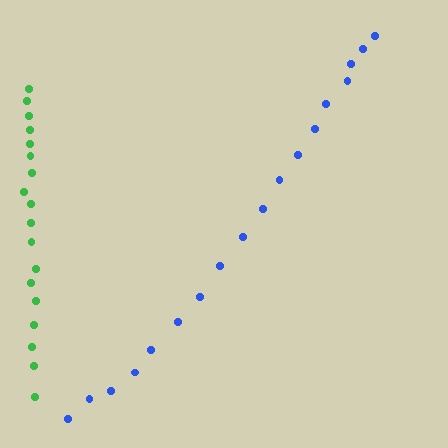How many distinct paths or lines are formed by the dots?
There are 2 distinct paths.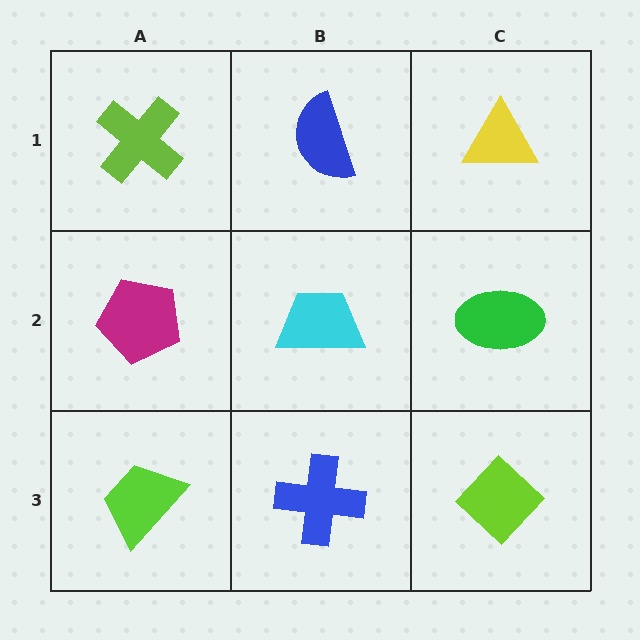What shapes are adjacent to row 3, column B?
A cyan trapezoid (row 2, column B), a lime trapezoid (row 3, column A), a lime diamond (row 3, column C).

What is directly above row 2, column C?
A yellow triangle.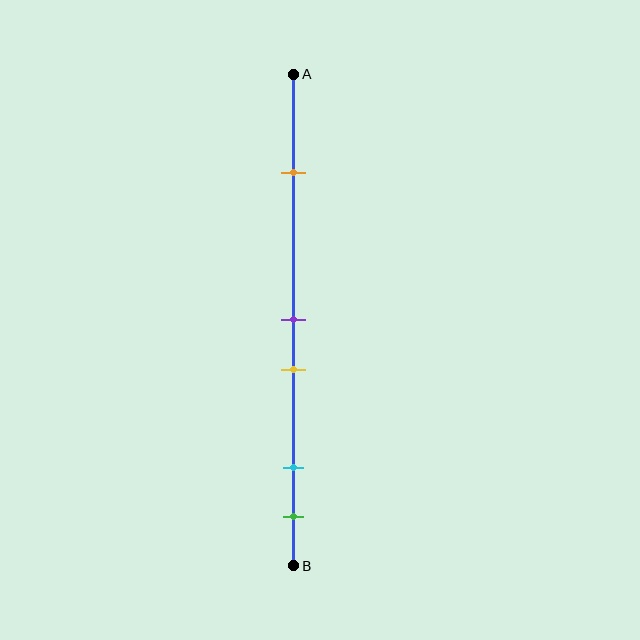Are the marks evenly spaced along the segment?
No, the marks are not evenly spaced.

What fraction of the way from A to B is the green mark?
The green mark is approximately 90% (0.9) of the way from A to B.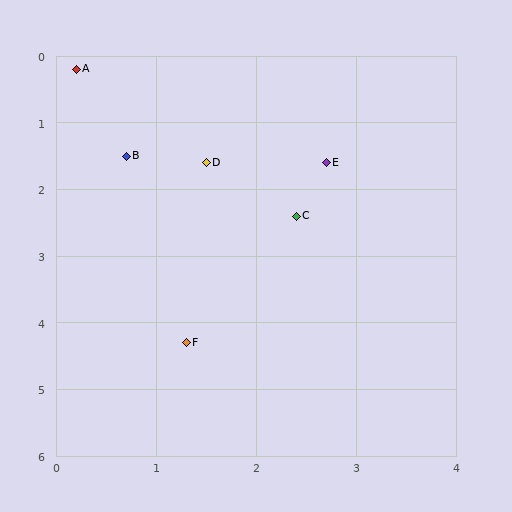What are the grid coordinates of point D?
Point D is at approximately (1.5, 1.6).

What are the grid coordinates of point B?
Point B is at approximately (0.7, 1.5).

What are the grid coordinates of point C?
Point C is at approximately (2.4, 2.4).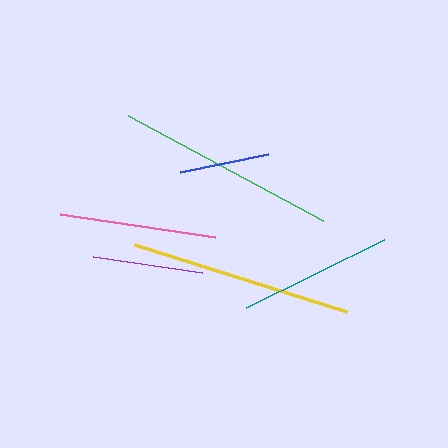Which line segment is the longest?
The yellow line is the longest at approximately 223 pixels.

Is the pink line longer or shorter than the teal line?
The pink line is longer than the teal line.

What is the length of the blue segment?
The blue segment is approximately 90 pixels long.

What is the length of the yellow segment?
The yellow segment is approximately 223 pixels long.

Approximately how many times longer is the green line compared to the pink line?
The green line is approximately 1.4 times the length of the pink line.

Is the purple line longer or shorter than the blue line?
The purple line is longer than the blue line.